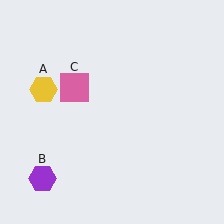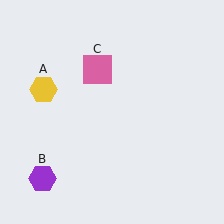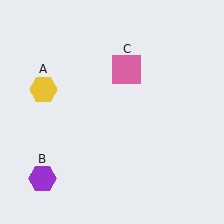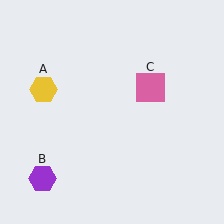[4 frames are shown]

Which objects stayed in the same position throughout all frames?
Yellow hexagon (object A) and purple hexagon (object B) remained stationary.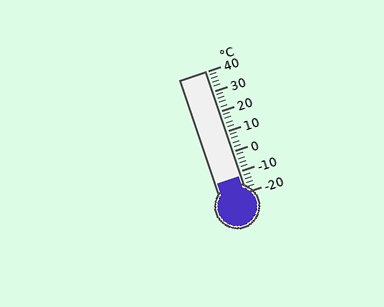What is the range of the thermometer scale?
The thermometer scale ranges from -20°C to 40°C.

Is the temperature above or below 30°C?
The temperature is below 30°C.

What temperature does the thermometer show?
The thermometer shows approximately -12°C.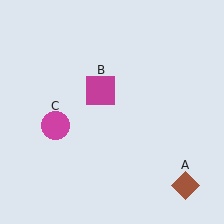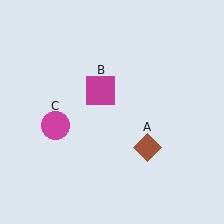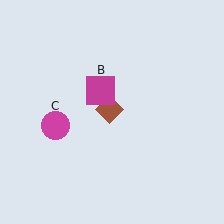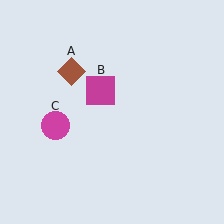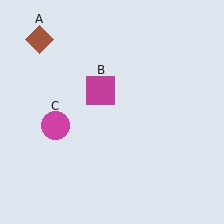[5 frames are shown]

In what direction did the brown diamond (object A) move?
The brown diamond (object A) moved up and to the left.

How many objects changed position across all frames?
1 object changed position: brown diamond (object A).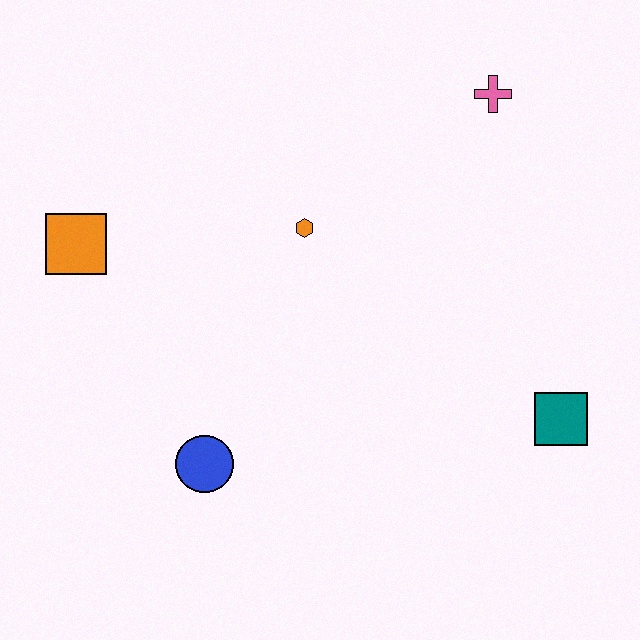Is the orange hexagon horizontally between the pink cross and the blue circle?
Yes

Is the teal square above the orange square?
No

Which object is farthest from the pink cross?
The blue circle is farthest from the pink cross.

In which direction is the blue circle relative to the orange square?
The blue circle is below the orange square.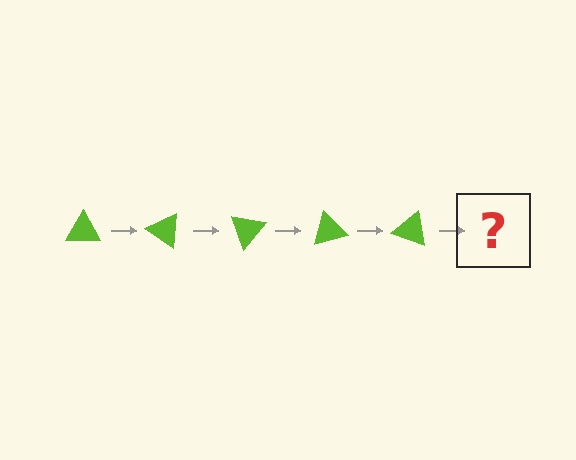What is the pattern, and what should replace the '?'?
The pattern is that the triangle rotates 35 degrees each step. The '?' should be a lime triangle rotated 175 degrees.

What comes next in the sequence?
The next element should be a lime triangle rotated 175 degrees.